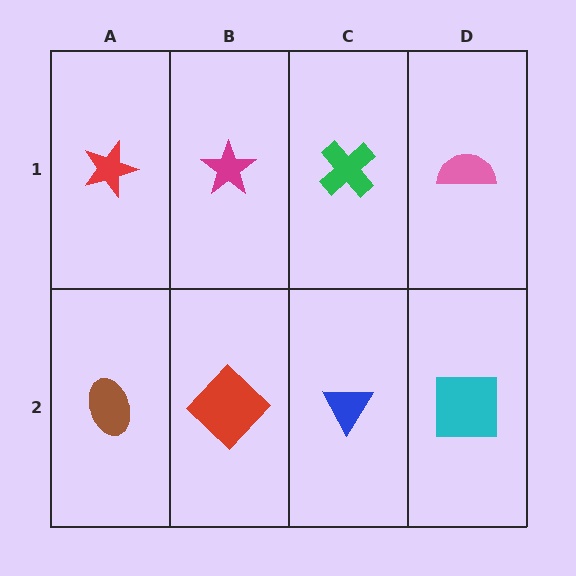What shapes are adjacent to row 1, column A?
A brown ellipse (row 2, column A), a magenta star (row 1, column B).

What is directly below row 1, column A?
A brown ellipse.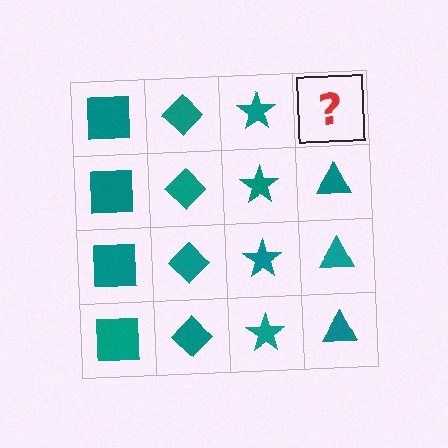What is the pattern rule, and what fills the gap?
The rule is that each column has a consistent shape. The gap should be filled with a teal triangle.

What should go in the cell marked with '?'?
The missing cell should contain a teal triangle.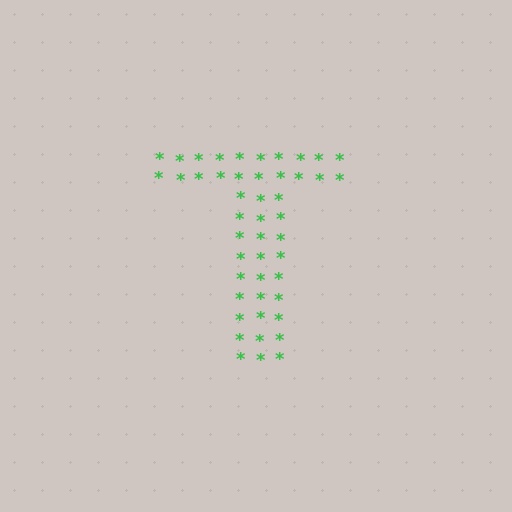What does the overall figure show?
The overall figure shows the letter T.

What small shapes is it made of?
It is made of small asterisks.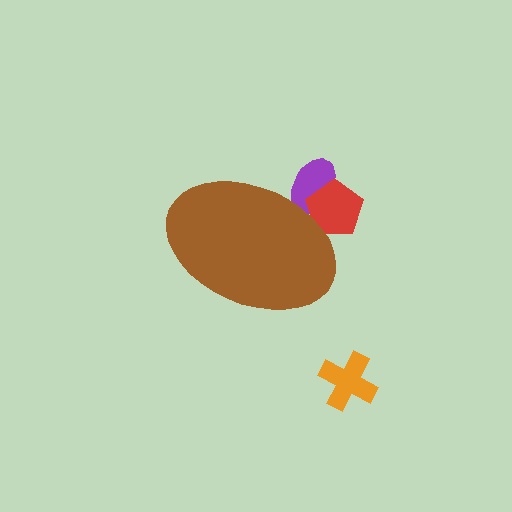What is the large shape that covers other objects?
A brown ellipse.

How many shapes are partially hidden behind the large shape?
2 shapes are partially hidden.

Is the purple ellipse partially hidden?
Yes, the purple ellipse is partially hidden behind the brown ellipse.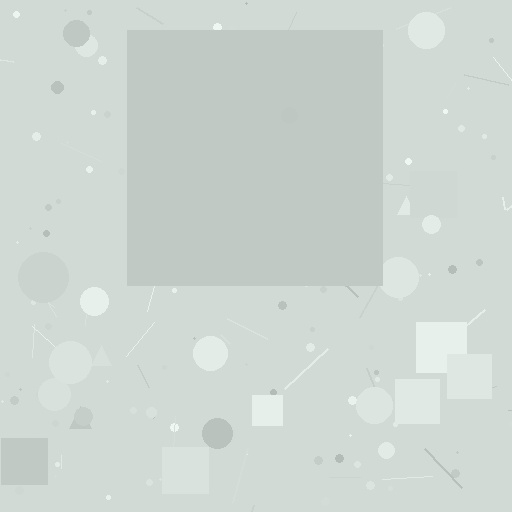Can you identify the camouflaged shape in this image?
The camouflaged shape is a square.